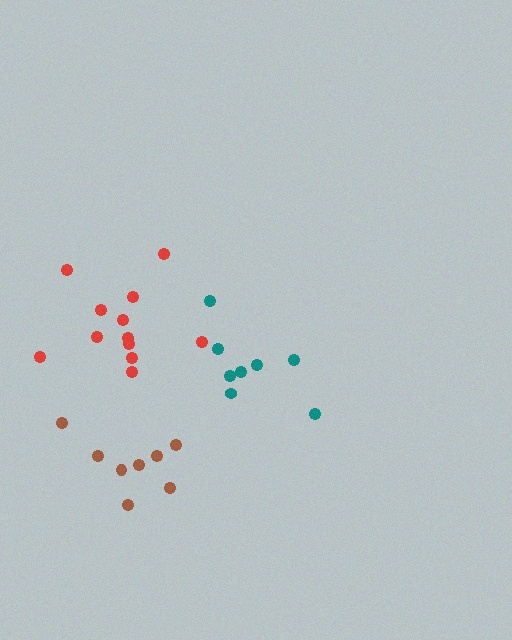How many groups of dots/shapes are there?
There are 3 groups.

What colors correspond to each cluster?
The clusters are colored: red, brown, teal.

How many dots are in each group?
Group 1: 12 dots, Group 2: 8 dots, Group 3: 8 dots (28 total).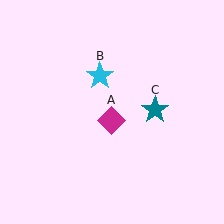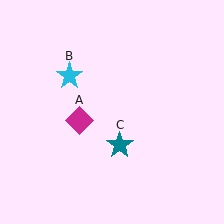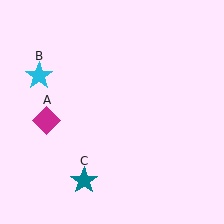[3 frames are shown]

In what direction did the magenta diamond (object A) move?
The magenta diamond (object A) moved left.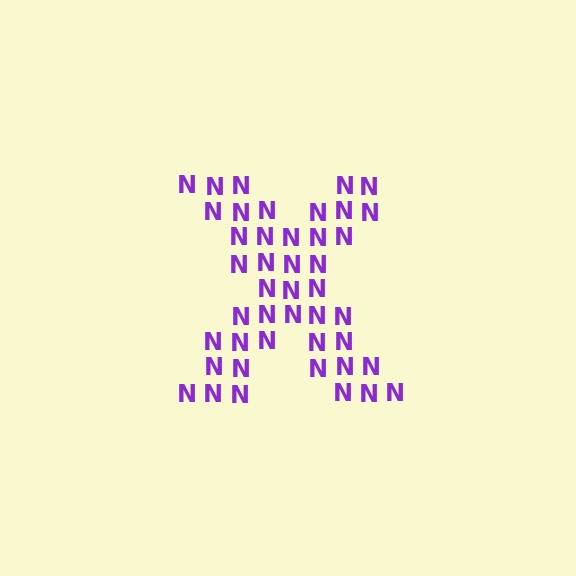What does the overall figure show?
The overall figure shows the letter X.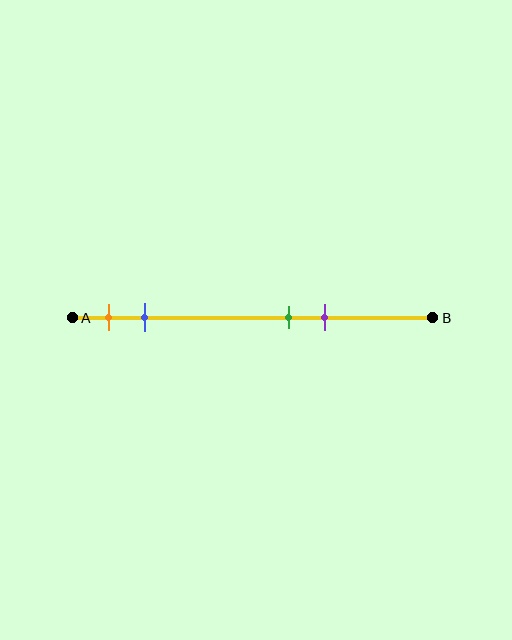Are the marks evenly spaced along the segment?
No, the marks are not evenly spaced.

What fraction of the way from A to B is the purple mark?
The purple mark is approximately 70% (0.7) of the way from A to B.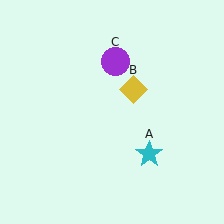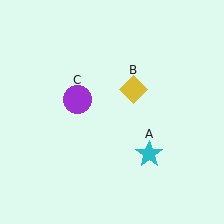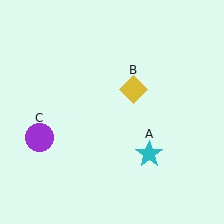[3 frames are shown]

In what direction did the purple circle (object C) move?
The purple circle (object C) moved down and to the left.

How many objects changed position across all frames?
1 object changed position: purple circle (object C).